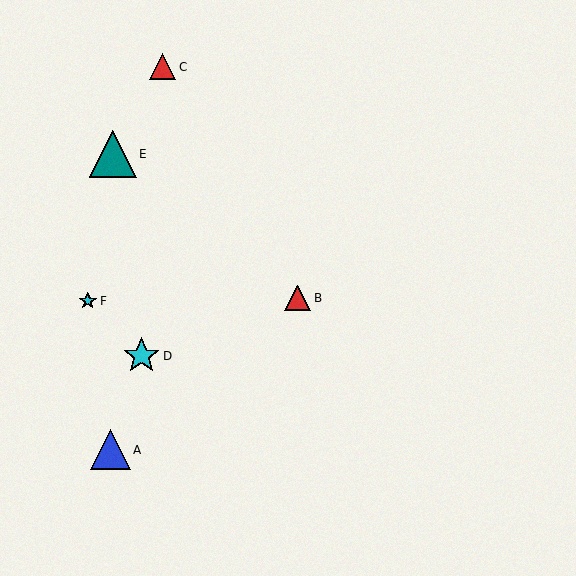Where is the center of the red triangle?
The center of the red triangle is at (298, 298).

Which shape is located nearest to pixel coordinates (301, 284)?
The red triangle (labeled B) at (298, 298) is nearest to that location.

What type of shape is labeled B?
Shape B is a red triangle.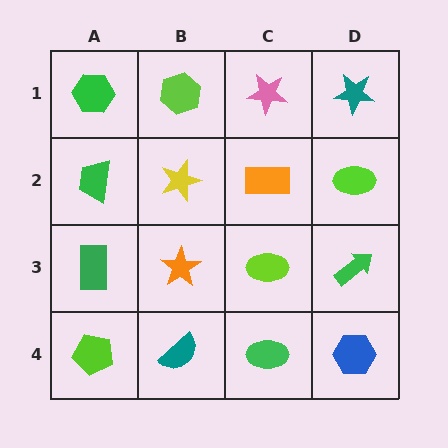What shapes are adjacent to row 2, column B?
A lime hexagon (row 1, column B), an orange star (row 3, column B), a green trapezoid (row 2, column A), an orange rectangle (row 2, column C).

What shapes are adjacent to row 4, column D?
A green arrow (row 3, column D), a green ellipse (row 4, column C).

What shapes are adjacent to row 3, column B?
A yellow star (row 2, column B), a teal semicircle (row 4, column B), a green rectangle (row 3, column A), a lime ellipse (row 3, column C).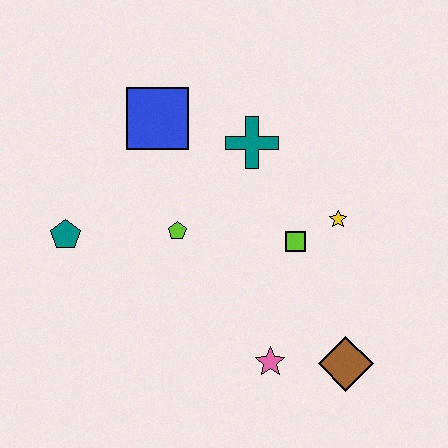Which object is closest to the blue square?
The teal cross is closest to the blue square.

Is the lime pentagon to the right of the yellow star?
No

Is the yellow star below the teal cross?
Yes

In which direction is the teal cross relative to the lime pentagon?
The teal cross is above the lime pentagon.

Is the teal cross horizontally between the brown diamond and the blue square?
Yes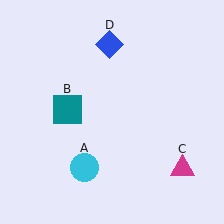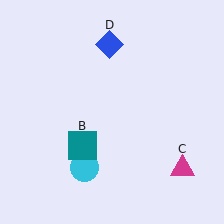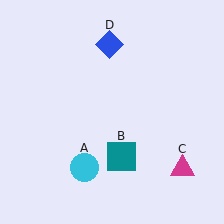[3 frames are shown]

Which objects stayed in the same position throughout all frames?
Cyan circle (object A) and magenta triangle (object C) and blue diamond (object D) remained stationary.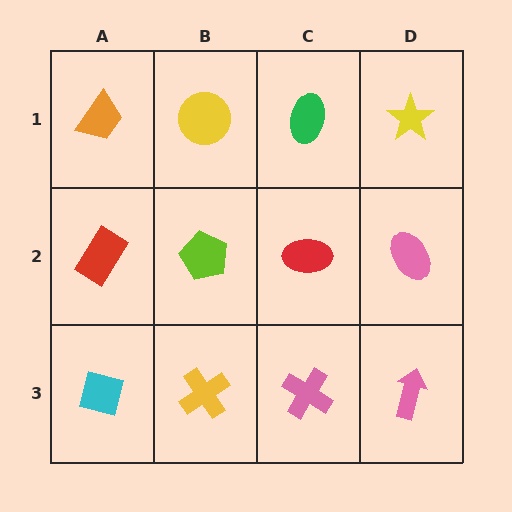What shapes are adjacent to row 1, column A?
A red rectangle (row 2, column A), a yellow circle (row 1, column B).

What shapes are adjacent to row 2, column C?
A green ellipse (row 1, column C), a pink cross (row 3, column C), a lime pentagon (row 2, column B), a pink ellipse (row 2, column D).